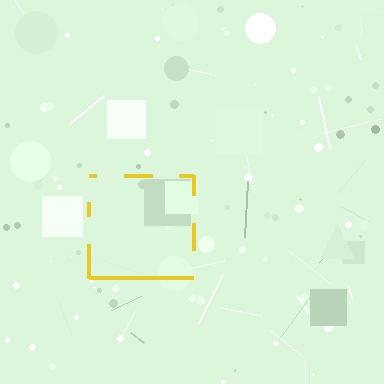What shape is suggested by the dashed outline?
The dashed outline suggests a square.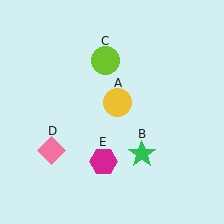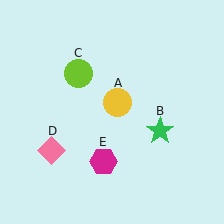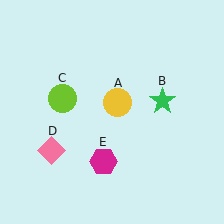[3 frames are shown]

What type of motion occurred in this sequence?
The green star (object B), lime circle (object C) rotated counterclockwise around the center of the scene.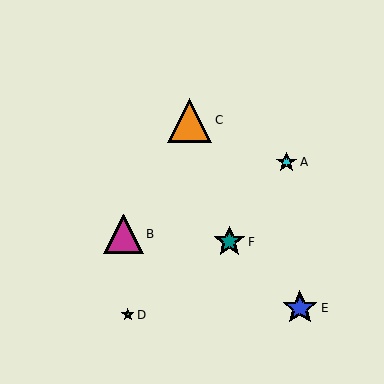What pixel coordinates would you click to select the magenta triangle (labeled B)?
Click at (123, 234) to select the magenta triangle B.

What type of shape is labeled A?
Shape A is a cyan star.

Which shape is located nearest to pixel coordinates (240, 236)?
The teal star (labeled F) at (229, 242) is nearest to that location.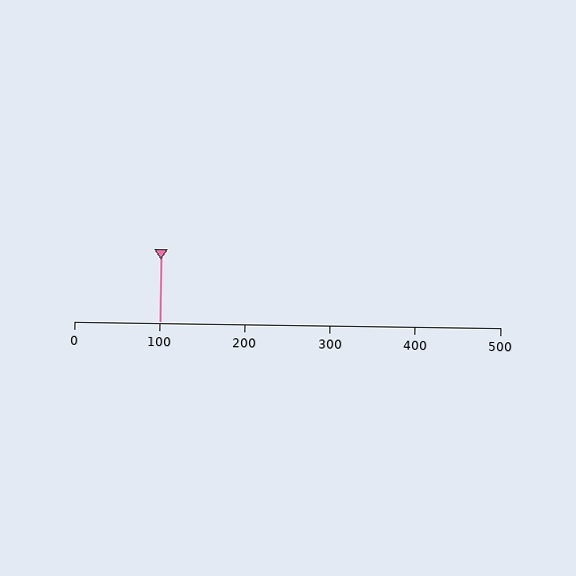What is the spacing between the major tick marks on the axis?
The major ticks are spaced 100 apart.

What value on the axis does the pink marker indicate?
The marker indicates approximately 100.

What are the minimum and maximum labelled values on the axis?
The axis runs from 0 to 500.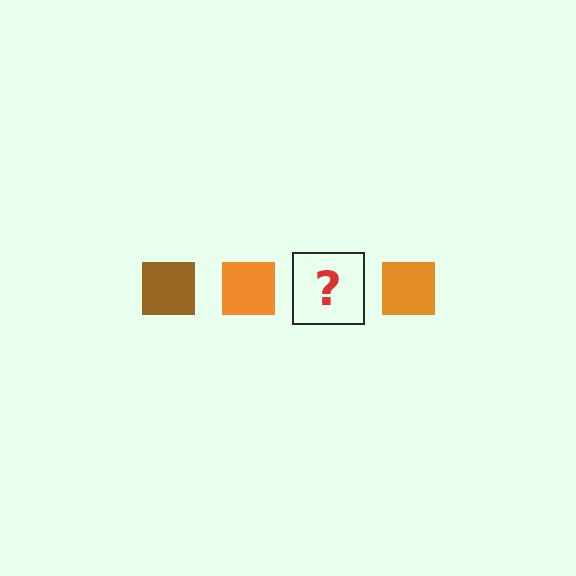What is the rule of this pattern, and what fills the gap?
The rule is that the pattern cycles through brown, orange squares. The gap should be filled with a brown square.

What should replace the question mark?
The question mark should be replaced with a brown square.